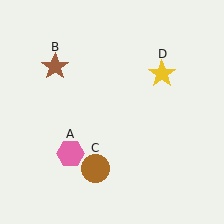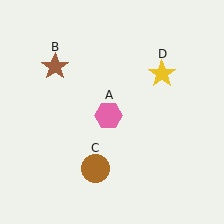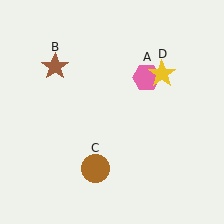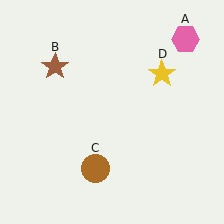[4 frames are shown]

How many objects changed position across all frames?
1 object changed position: pink hexagon (object A).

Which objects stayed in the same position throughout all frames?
Brown star (object B) and brown circle (object C) and yellow star (object D) remained stationary.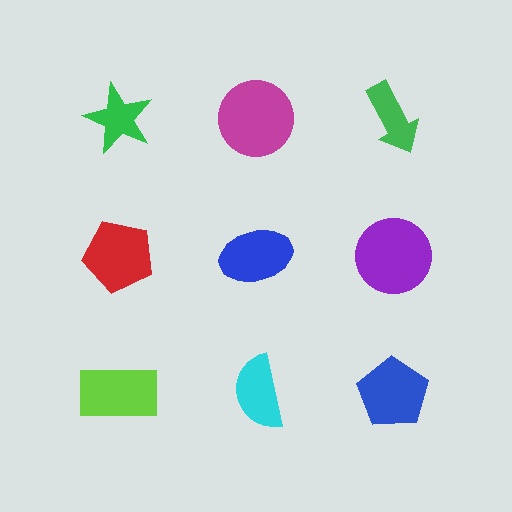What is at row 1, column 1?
A green star.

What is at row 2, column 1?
A red pentagon.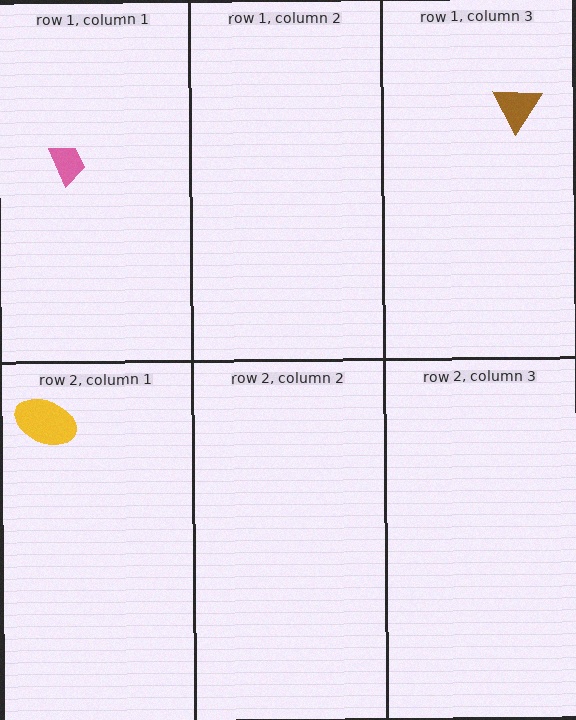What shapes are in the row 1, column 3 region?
The brown triangle.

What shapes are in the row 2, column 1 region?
The yellow ellipse.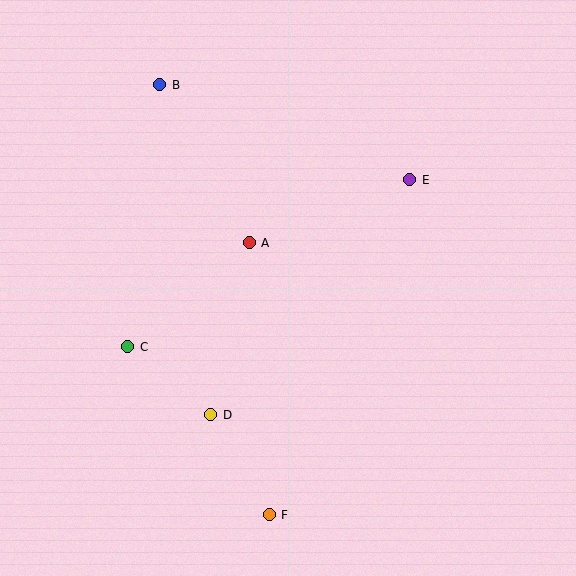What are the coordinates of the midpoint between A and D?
The midpoint between A and D is at (230, 329).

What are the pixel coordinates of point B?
Point B is at (160, 85).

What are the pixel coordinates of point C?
Point C is at (128, 347).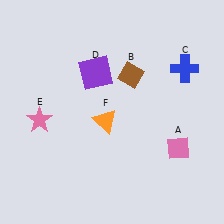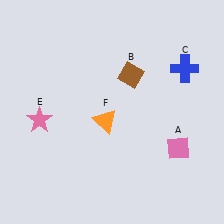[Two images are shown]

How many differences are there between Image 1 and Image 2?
There is 1 difference between the two images.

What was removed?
The purple square (D) was removed in Image 2.